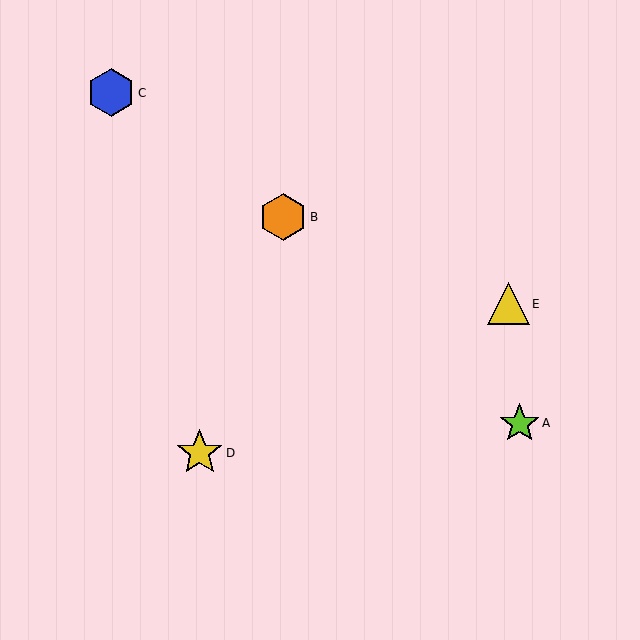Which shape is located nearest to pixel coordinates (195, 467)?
The yellow star (labeled D) at (200, 453) is nearest to that location.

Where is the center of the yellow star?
The center of the yellow star is at (200, 453).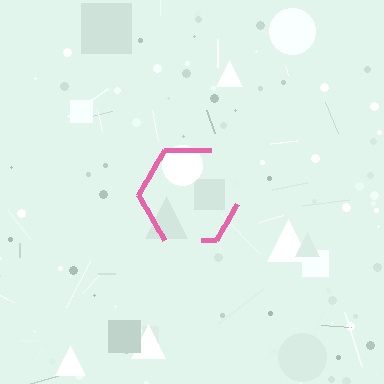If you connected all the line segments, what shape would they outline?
They would outline a hexagon.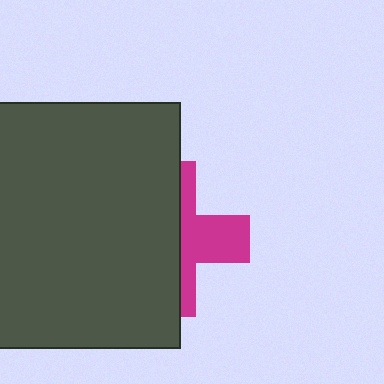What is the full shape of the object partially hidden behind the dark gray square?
The partially hidden object is a magenta cross.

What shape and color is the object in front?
The object in front is a dark gray square.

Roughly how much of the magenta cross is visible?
A small part of it is visible (roughly 39%).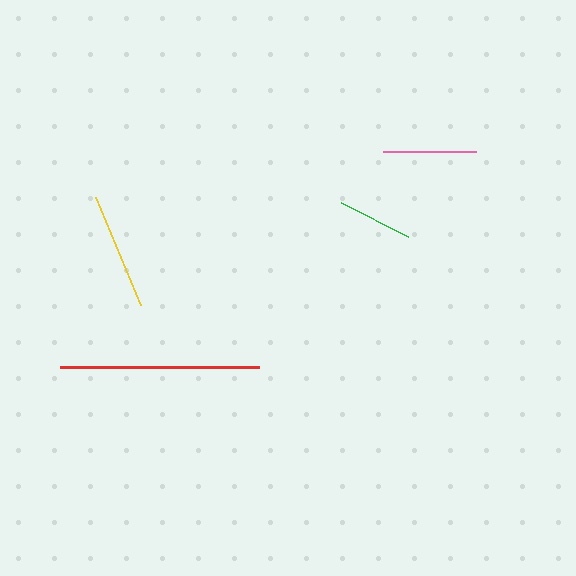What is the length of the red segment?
The red segment is approximately 199 pixels long.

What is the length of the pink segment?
The pink segment is approximately 93 pixels long.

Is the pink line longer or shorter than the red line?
The red line is longer than the pink line.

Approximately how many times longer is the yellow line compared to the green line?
The yellow line is approximately 1.6 times the length of the green line.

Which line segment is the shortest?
The green line is the shortest at approximately 75 pixels.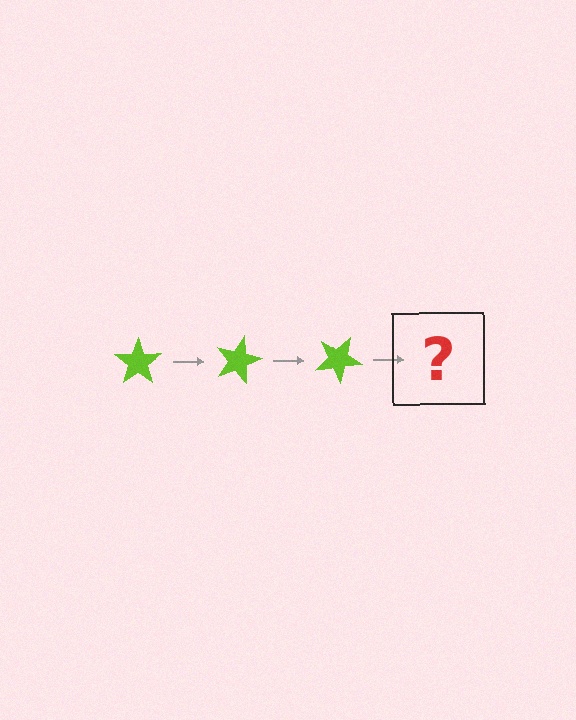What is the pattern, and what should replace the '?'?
The pattern is that the star rotates 15 degrees each step. The '?' should be a lime star rotated 45 degrees.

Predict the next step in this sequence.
The next step is a lime star rotated 45 degrees.